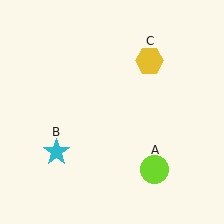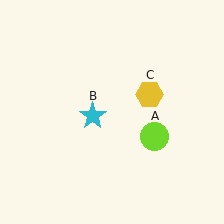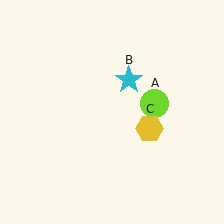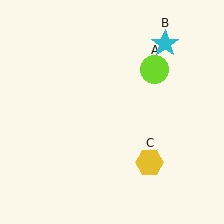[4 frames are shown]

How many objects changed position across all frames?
3 objects changed position: lime circle (object A), cyan star (object B), yellow hexagon (object C).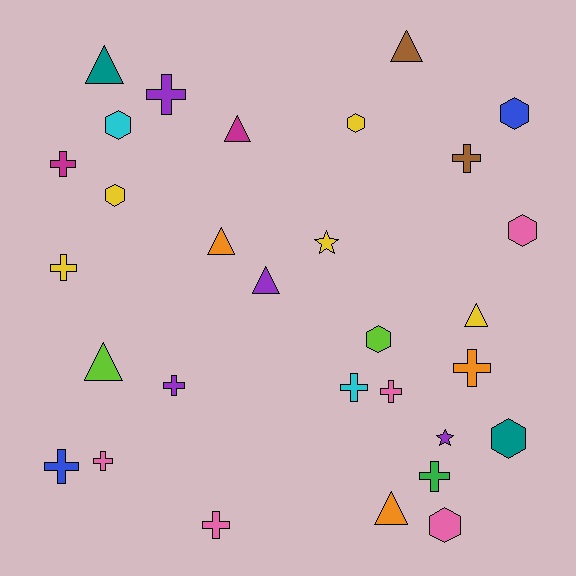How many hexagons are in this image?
There are 8 hexagons.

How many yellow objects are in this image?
There are 5 yellow objects.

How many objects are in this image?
There are 30 objects.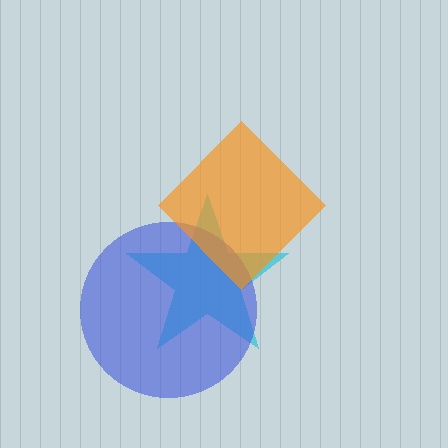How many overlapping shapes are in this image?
There are 3 overlapping shapes in the image.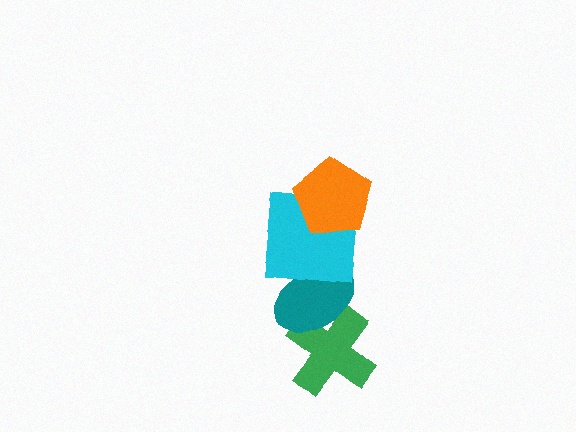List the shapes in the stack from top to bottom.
From top to bottom: the orange pentagon, the cyan square, the teal ellipse, the green cross.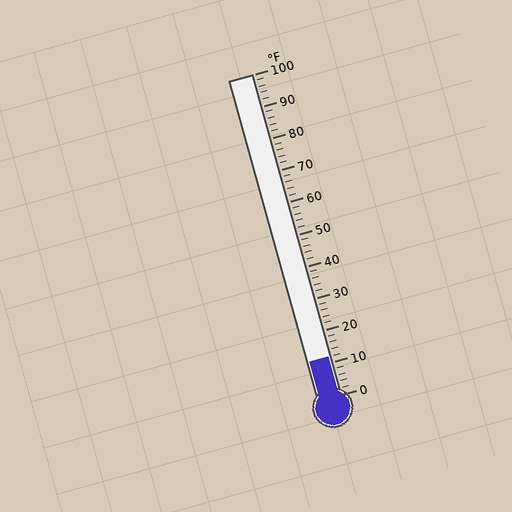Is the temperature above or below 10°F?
The temperature is above 10°F.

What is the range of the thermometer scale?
The thermometer scale ranges from 0°F to 100°F.